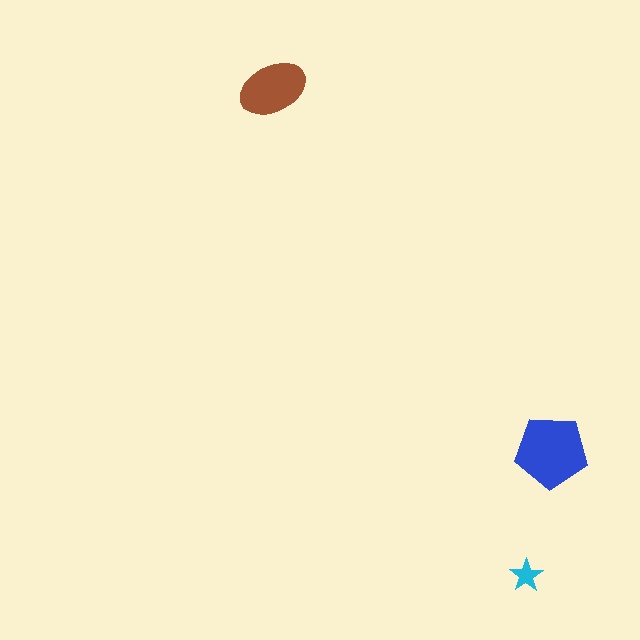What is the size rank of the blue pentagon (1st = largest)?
1st.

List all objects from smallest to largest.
The cyan star, the brown ellipse, the blue pentagon.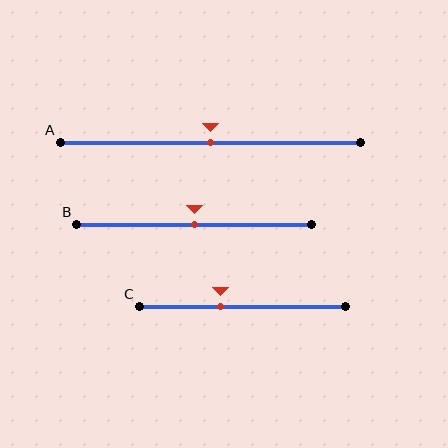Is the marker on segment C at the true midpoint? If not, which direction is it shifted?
No, the marker on segment C is shifted to the left by about 10% of the segment length.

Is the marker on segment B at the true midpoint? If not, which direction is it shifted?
Yes, the marker on segment B is at the true midpoint.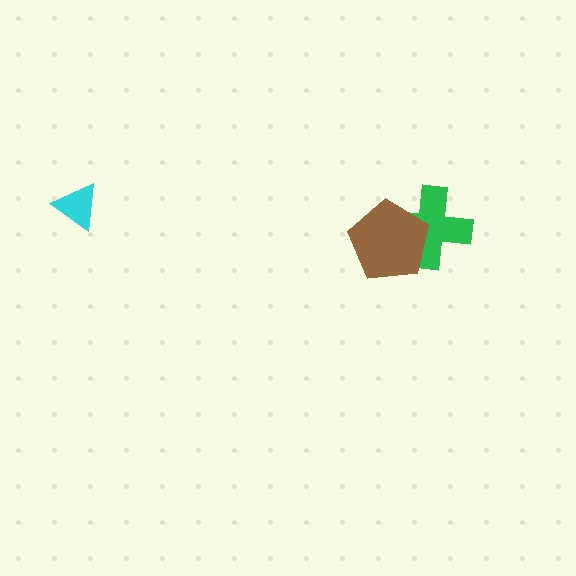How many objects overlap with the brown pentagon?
1 object overlaps with the brown pentagon.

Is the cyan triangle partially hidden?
No, no other shape covers it.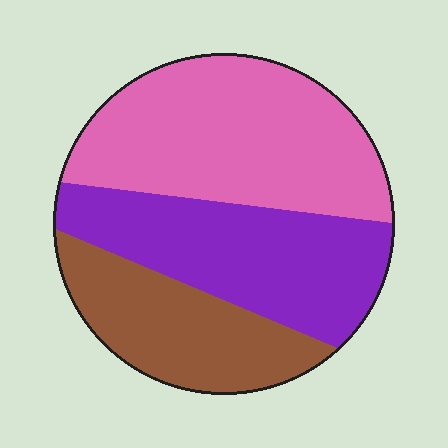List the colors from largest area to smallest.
From largest to smallest: pink, purple, brown.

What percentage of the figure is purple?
Purple covers around 35% of the figure.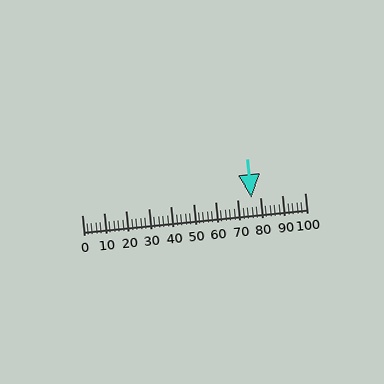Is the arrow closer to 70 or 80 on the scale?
The arrow is closer to 80.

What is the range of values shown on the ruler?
The ruler shows values from 0 to 100.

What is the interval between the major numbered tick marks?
The major tick marks are spaced 10 units apart.